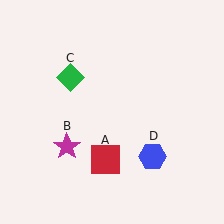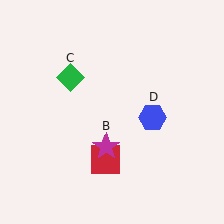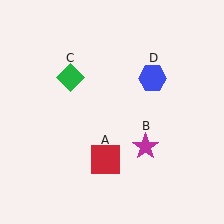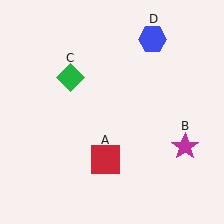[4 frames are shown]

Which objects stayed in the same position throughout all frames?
Red square (object A) and green diamond (object C) remained stationary.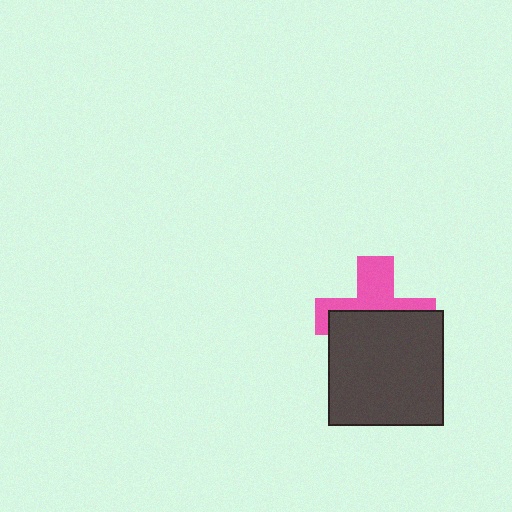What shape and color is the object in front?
The object in front is a dark gray square.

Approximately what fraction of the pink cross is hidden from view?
Roughly 57% of the pink cross is hidden behind the dark gray square.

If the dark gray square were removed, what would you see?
You would see the complete pink cross.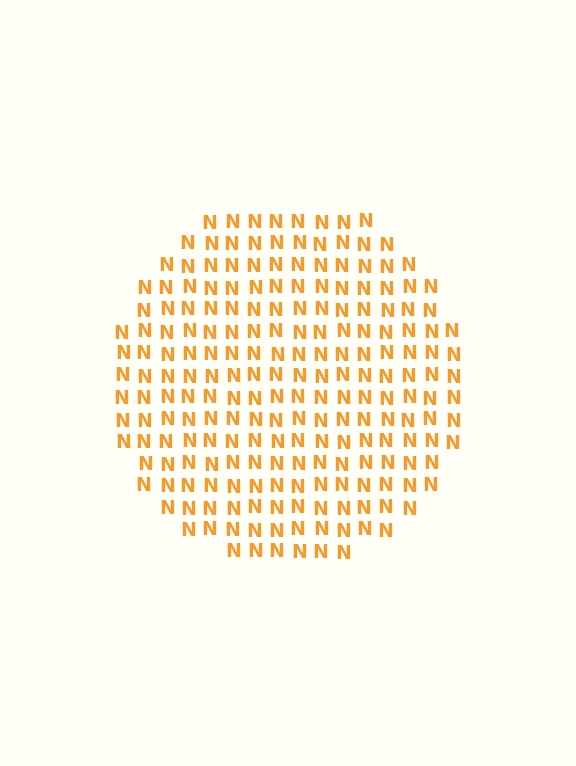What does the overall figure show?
The overall figure shows a circle.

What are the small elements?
The small elements are letter N's.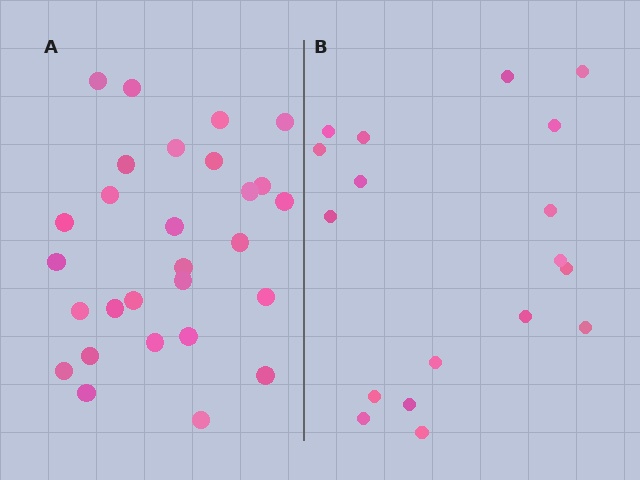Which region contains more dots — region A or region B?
Region A (the left region) has more dots.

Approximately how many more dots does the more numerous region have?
Region A has roughly 10 or so more dots than region B.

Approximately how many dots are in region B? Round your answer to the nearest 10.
About 20 dots. (The exact count is 18, which rounds to 20.)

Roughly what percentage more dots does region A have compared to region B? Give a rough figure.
About 55% more.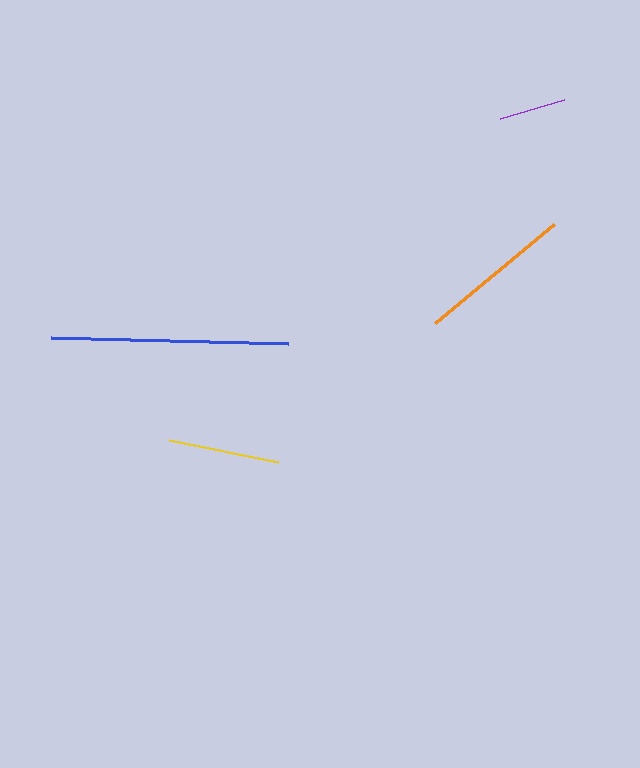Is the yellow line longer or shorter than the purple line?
The yellow line is longer than the purple line.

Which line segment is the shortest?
The purple line is the shortest at approximately 66 pixels.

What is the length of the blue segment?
The blue segment is approximately 237 pixels long.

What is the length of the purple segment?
The purple segment is approximately 66 pixels long.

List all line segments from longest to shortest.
From longest to shortest: blue, orange, yellow, purple.